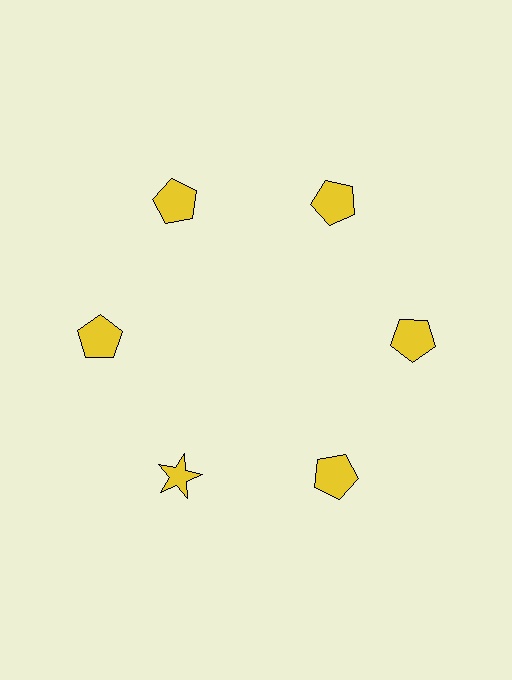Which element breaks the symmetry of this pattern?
The yellow star at roughly the 7 o'clock position breaks the symmetry. All other shapes are yellow pentagons.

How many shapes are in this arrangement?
There are 6 shapes arranged in a ring pattern.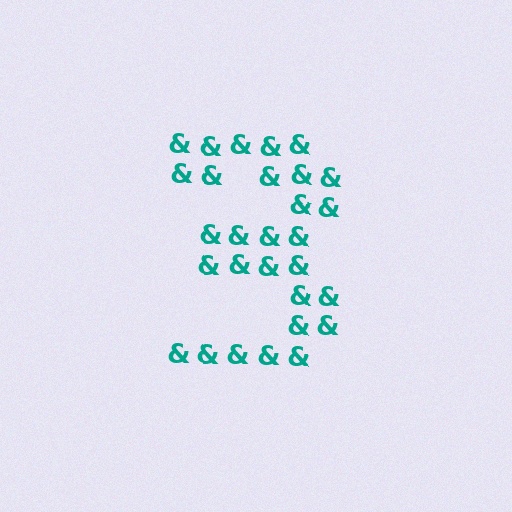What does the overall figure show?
The overall figure shows the digit 3.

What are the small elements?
The small elements are ampersands.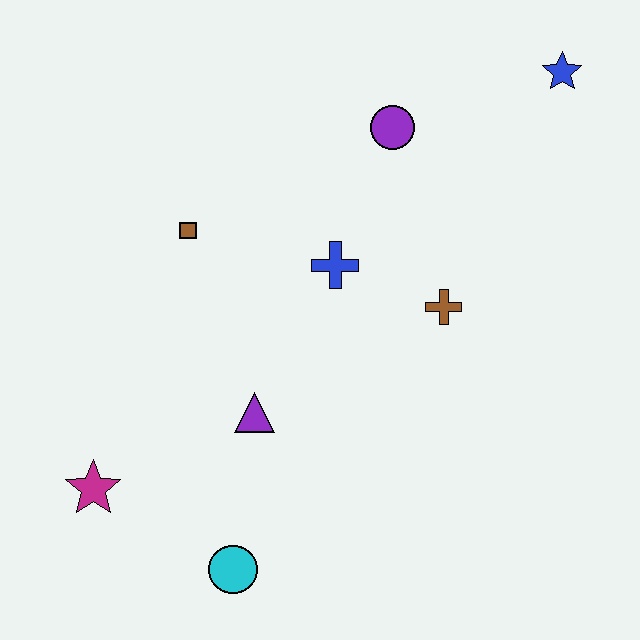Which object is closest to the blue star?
The purple circle is closest to the blue star.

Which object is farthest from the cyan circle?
The blue star is farthest from the cyan circle.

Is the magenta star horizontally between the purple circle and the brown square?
No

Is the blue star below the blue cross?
No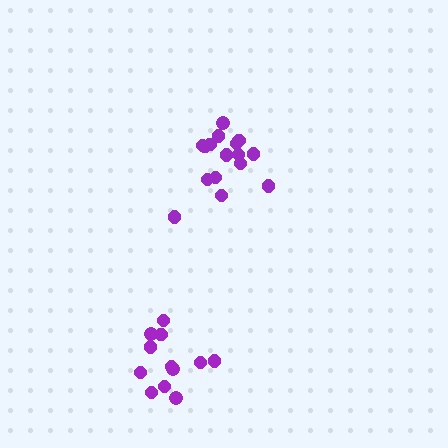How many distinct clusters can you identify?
There are 2 distinct clusters.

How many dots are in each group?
Group 1: 12 dots, Group 2: 16 dots (28 total).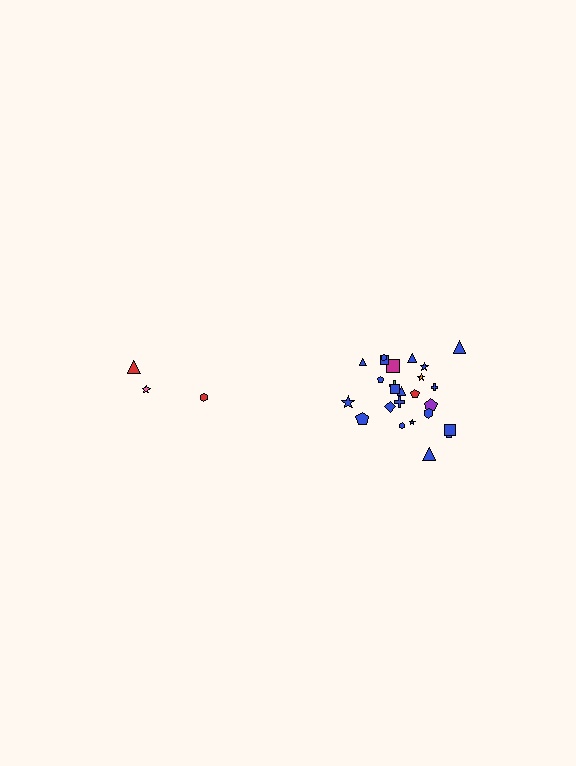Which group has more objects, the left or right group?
The right group.